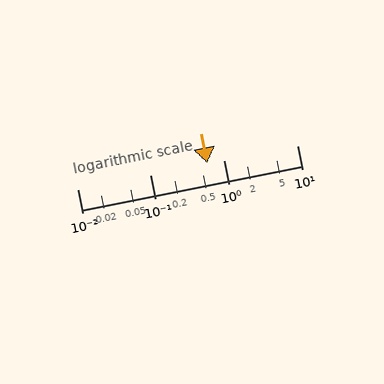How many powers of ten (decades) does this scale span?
The scale spans 3 decades, from 0.01 to 10.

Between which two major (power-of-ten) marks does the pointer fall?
The pointer is between 0.1 and 1.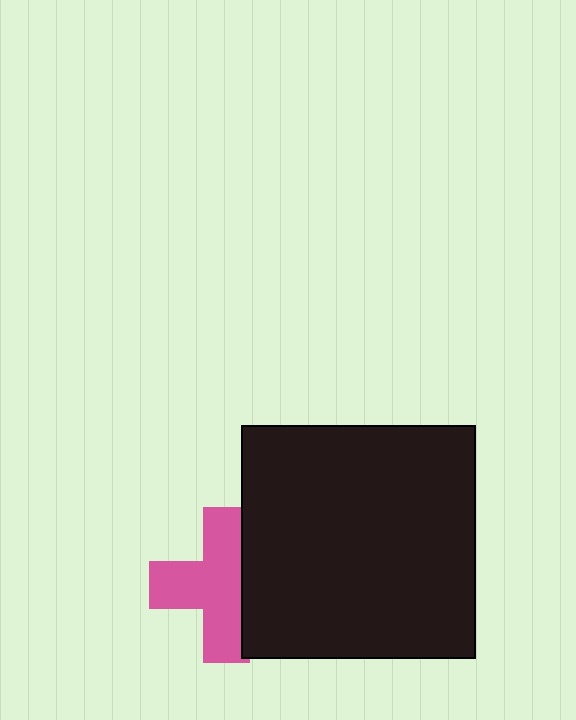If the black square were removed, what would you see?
You would see the complete pink cross.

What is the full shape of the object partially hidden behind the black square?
The partially hidden object is a pink cross.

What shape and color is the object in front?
The object in front is a black square.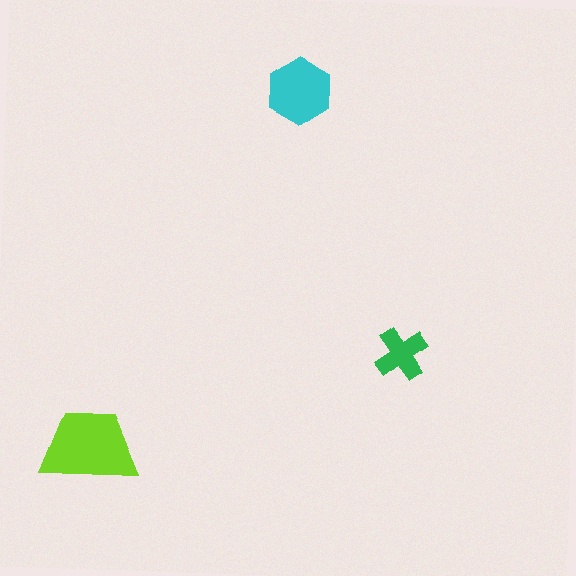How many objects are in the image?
There are 3 objects in the image.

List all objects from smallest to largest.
The green cross, the cyan hexagon, the lime trapezoid.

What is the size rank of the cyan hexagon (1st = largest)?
2nd.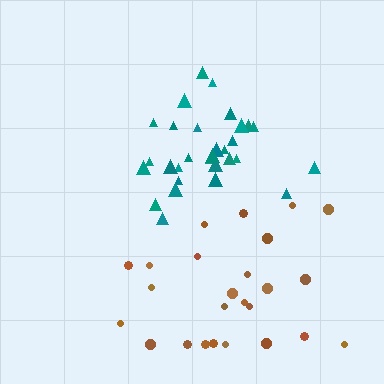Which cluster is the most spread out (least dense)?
Brown.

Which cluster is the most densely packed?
Teal.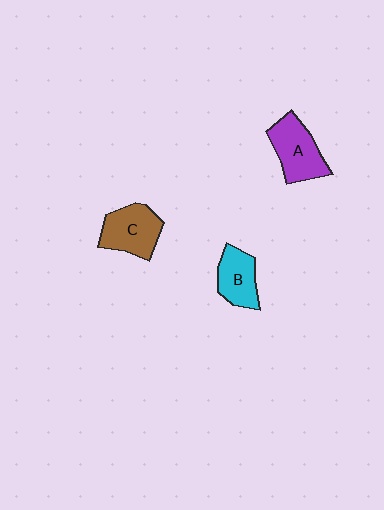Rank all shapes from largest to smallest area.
From largest to smallest: A (purple), C (brown), B (cyan).